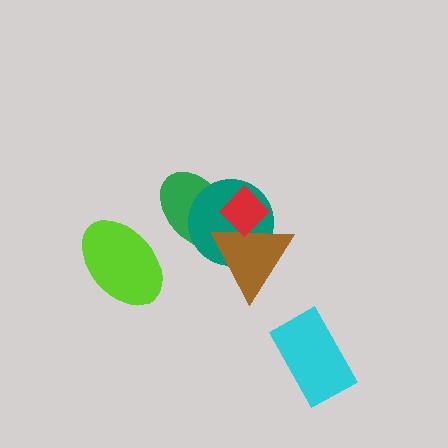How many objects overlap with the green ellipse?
3 objects overlap with the green ellipse.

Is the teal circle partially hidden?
Yes, it is partially covered by another shape.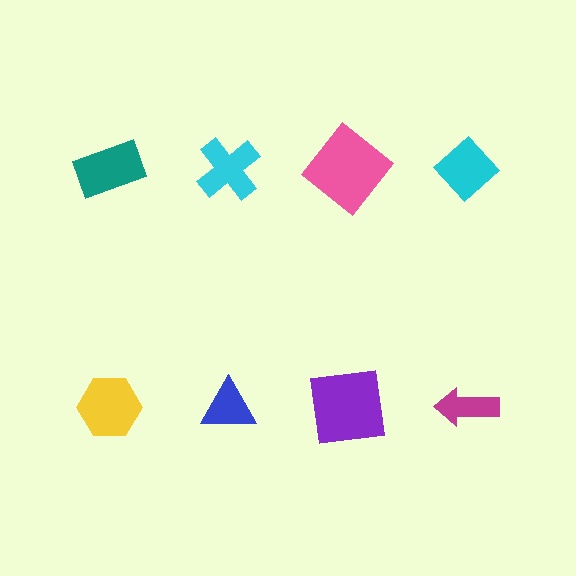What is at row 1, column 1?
A teal rectangle.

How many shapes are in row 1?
4 shapes.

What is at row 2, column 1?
A yellow hexagon.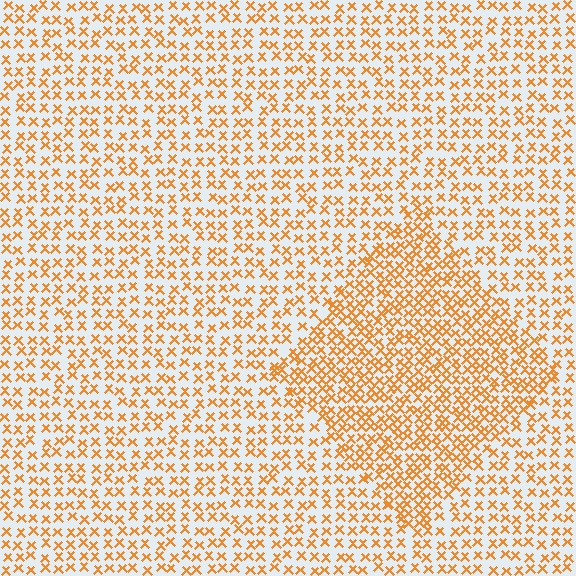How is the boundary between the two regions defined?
The boundary is defined by a change in element density (approximately 1.8x ratio). All elements are the same color, size, and shape.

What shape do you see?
I see a diamond.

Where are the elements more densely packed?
The elements are more densely packed inside the diamond boundary.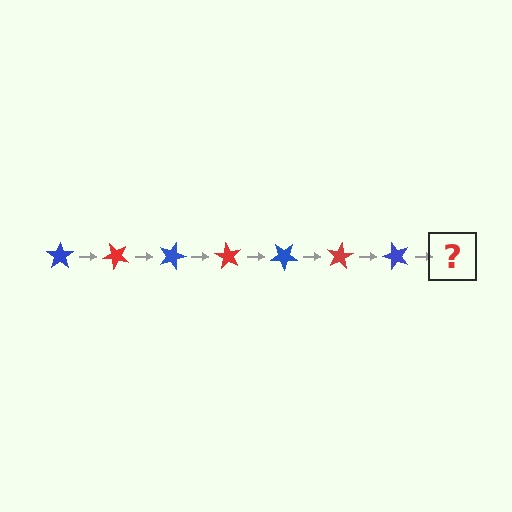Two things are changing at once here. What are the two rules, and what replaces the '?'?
The two rules are that it rotates 45 degrees each step and the color cycles through blue and red. The '?' should be a red star, rotated 315 degrees from the start.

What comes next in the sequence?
The next element should be a red star, rotated 315 degrees from the start.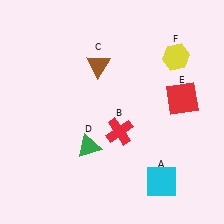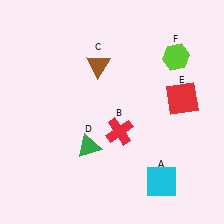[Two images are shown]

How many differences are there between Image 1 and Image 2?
There is 1 difference between the two images.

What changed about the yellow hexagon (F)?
In Image 1, F is yellow. In Image 2, it changed to lime.